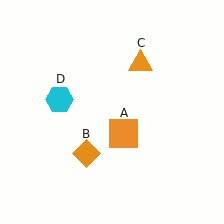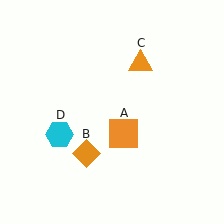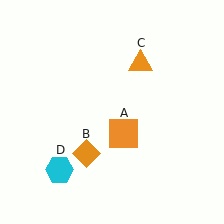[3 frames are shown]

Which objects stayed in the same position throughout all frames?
Orange square (object A) and orange diamond (object B) and orange triangle (object C) remained stationary.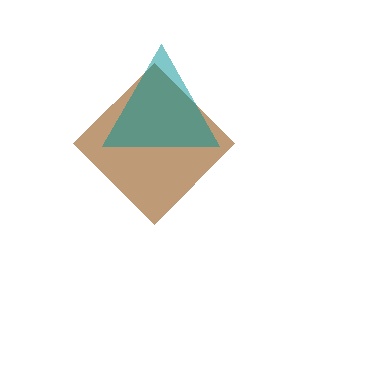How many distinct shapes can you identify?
There are 2 distinct shapes: a brown diamond, a teal triangle.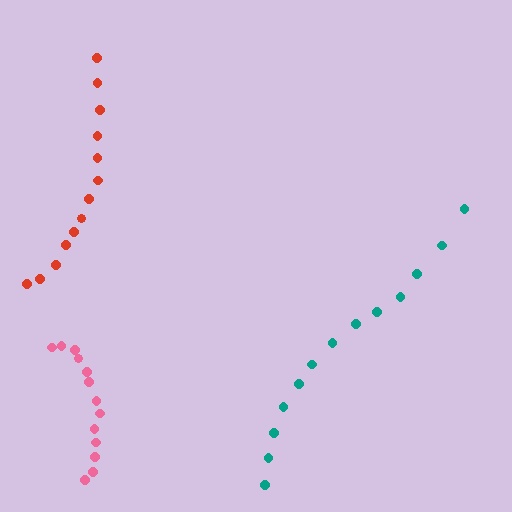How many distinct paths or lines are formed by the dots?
There are 3 distinct paths.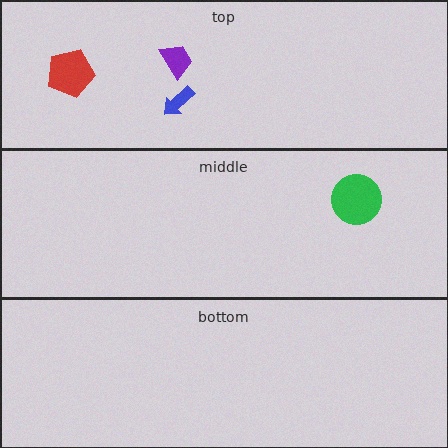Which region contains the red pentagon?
The top region.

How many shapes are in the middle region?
1.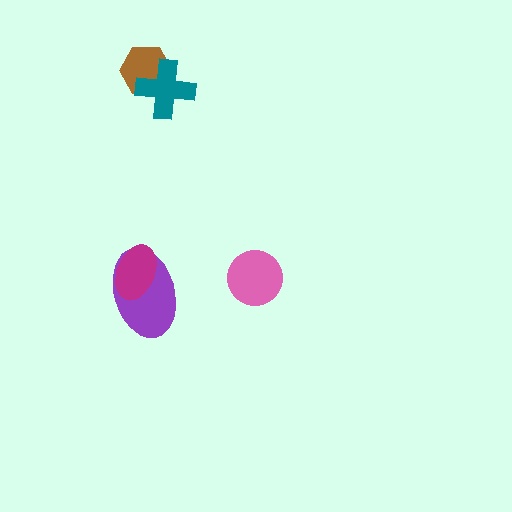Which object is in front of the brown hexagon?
The teal cross is in front of the brown hexagon.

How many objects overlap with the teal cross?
1 object overlaps with the teal cross.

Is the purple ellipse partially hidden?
Yes, it is partially covered by another shape.